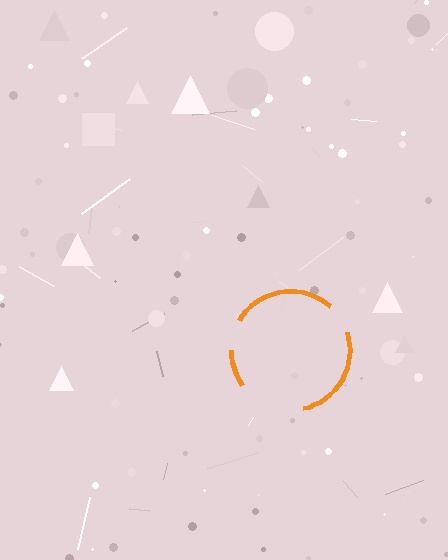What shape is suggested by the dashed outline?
The dashed outline suggests a circle.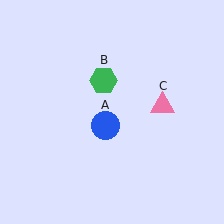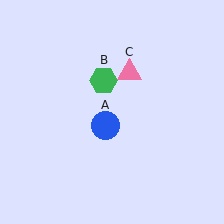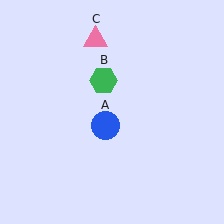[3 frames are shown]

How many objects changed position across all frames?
1 object changed position: pink triangle (object C).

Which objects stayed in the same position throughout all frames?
Blue circle (object A) and green hexagon (object B) remained stationary.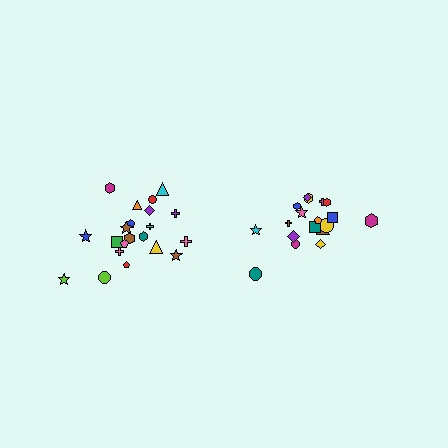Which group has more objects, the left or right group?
The left group.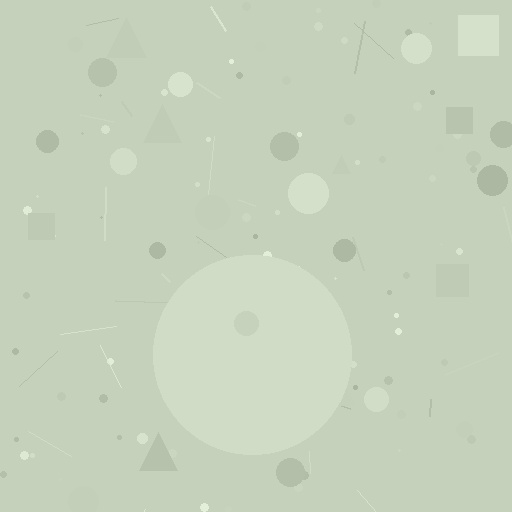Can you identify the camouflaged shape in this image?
The camouflaged shape is a circle.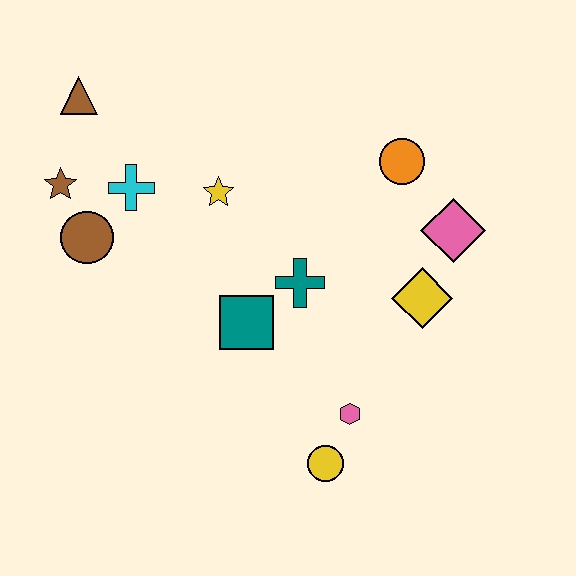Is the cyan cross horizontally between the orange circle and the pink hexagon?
No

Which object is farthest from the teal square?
The brown triangle is farthest from the teal square.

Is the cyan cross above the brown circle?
Yes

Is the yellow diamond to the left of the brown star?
No